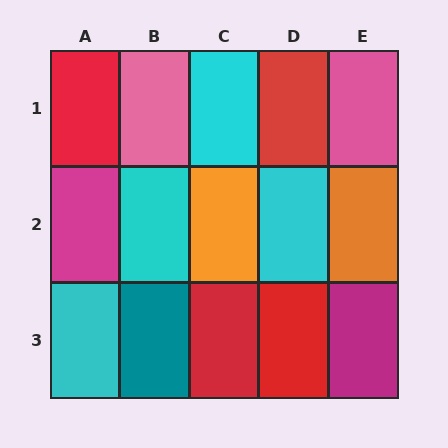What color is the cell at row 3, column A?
Cyan.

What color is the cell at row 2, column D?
Cyan.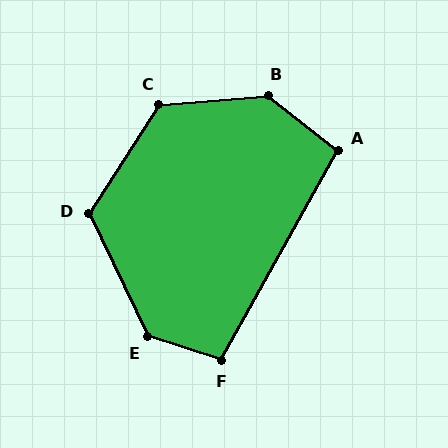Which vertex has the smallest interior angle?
A, at approximately 99 degrees.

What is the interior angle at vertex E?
Approximately 133 degrees (obtuse).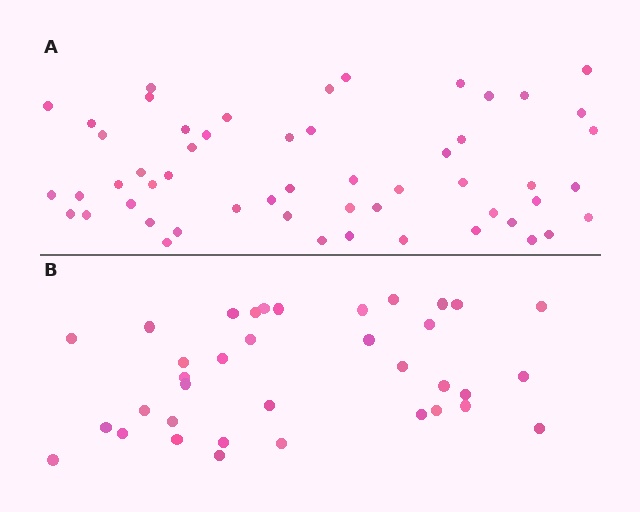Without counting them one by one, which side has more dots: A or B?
Region A (the top region) has more dots.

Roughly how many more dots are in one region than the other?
Region A has approximately 20 more dots than region B.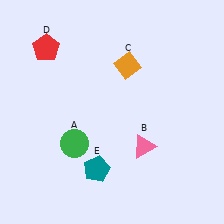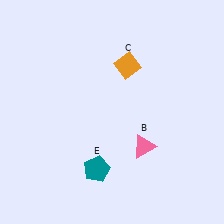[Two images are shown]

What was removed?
The red pentagon (D), the green circle (A) were removed in Image 2.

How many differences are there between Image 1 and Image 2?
There are 2 differences between the two images.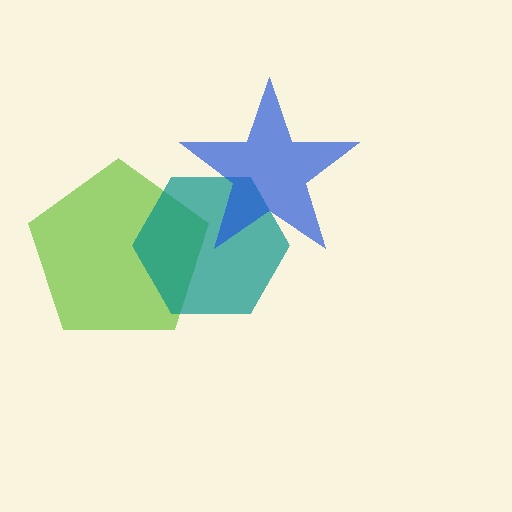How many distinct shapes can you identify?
There are 3 distinct shapes: a lime pentagon, a teal hexagon, a blue star.